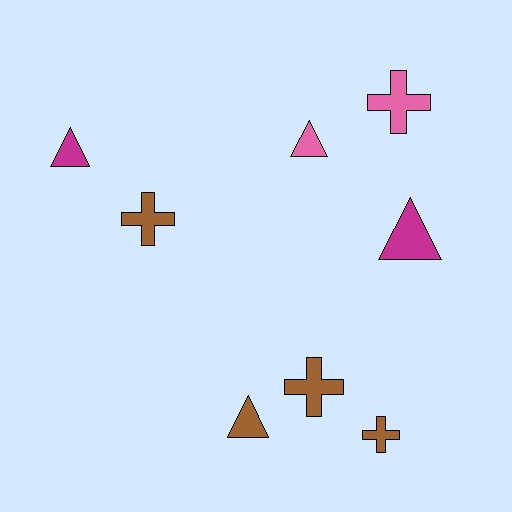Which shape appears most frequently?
Cross, with 4 objects.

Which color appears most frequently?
Brown, with 4 objects.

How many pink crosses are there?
There is 1 pink cross.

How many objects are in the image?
There are 8 objects.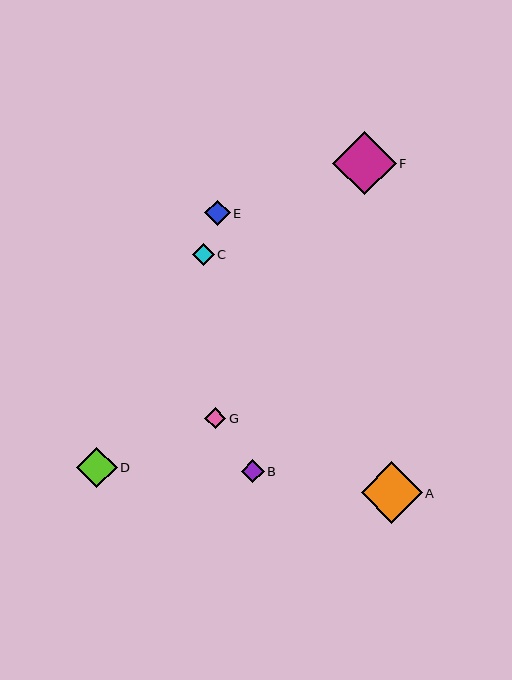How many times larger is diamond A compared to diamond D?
Diamond A is approximately 1.5 times the size of diamond D.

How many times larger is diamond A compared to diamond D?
Diamond A is approximately 1.5 times the size of diamond D.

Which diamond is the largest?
Diamond F is the largest with a size of approximately 64 pixels.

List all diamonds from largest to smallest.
From largest to smallest: F, A, D, E, B, C, G.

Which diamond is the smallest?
Diamond G is the smallest with a size of approximately 21 pixels.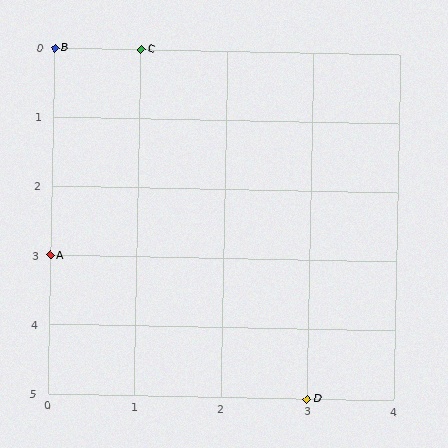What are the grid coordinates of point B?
Point B is at grid coordinates (0, 0).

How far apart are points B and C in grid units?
Points B and C are 1 column apart.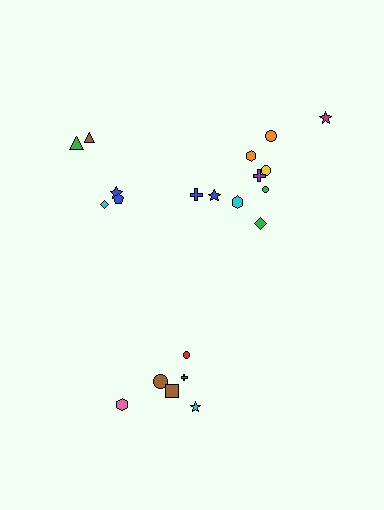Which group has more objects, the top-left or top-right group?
The top-right group.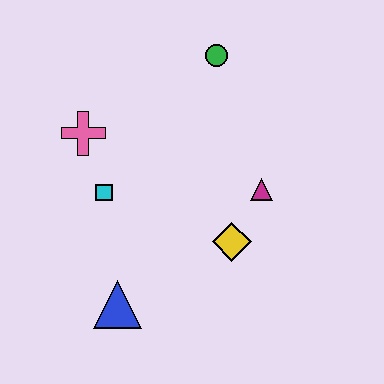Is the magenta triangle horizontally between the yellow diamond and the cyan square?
No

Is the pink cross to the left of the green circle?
Yes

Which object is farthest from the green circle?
The blue triangle is farthest from the green circle.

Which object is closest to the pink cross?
The cyan square is closest to the pink cross.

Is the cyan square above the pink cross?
No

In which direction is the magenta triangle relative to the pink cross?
The magenta triangle is to the right of the pink cross.